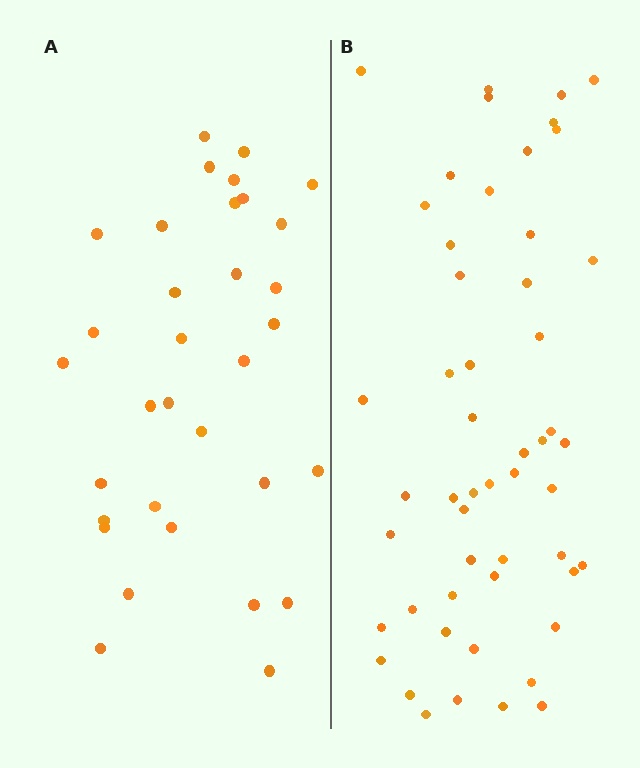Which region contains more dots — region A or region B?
Region B (the right region) has more dots.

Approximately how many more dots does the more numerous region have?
Region B has approximately 20 more dots than region A.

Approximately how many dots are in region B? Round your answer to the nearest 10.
About 50 dots. (The exact count is 52, which rounds to 50.)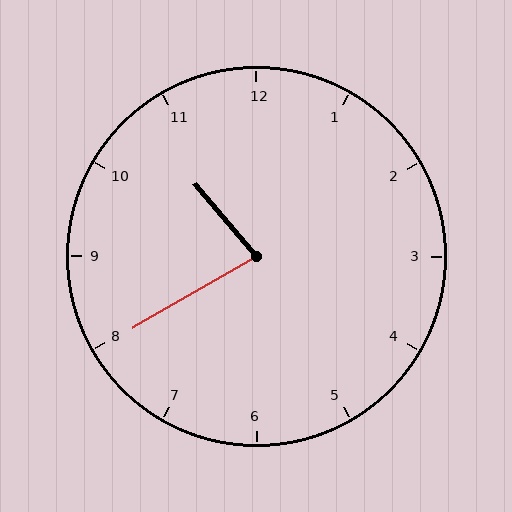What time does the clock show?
10:40.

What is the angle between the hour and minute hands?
Approximately 80 degrees.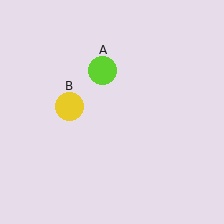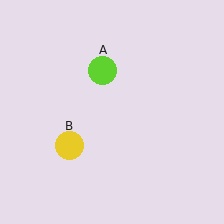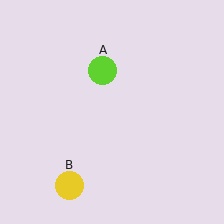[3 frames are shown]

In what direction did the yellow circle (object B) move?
The yellow circle (object B) moved down.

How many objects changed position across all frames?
1 object changed position: yellow circle (object B).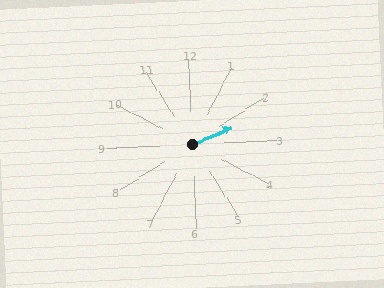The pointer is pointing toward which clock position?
Roughly 2 o'clock.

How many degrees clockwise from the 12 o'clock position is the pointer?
Approximately 70 degrees.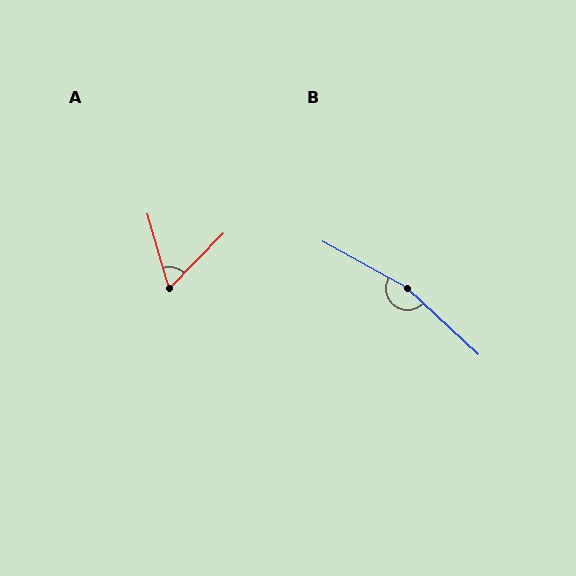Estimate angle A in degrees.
Approximately 61 degrees.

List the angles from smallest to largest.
A (61°), B (166°).